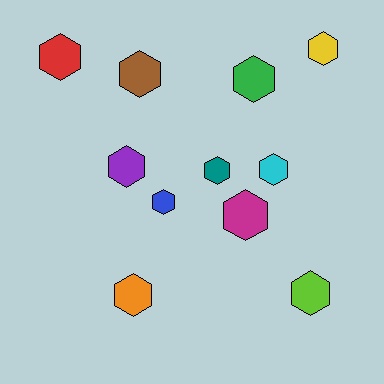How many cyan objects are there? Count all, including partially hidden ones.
There is 1 cyan object.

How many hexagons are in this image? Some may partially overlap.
There are 11 hexagons.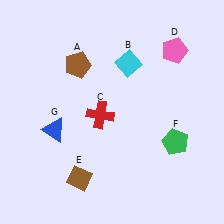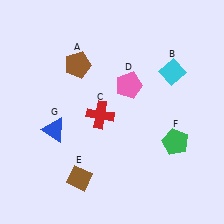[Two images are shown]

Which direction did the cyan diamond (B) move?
The cyan diamond (B) moved right.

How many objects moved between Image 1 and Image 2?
2 objects moved between the two images.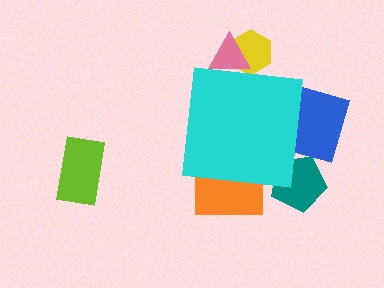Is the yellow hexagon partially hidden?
Yes, the yellow hexagon is partially hidden behind the cyan square.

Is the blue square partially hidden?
Yes, the blue square is partially hidden behind the cyan square.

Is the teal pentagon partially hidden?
Yes, the teal pentagon is partially hidden behind the cyan square.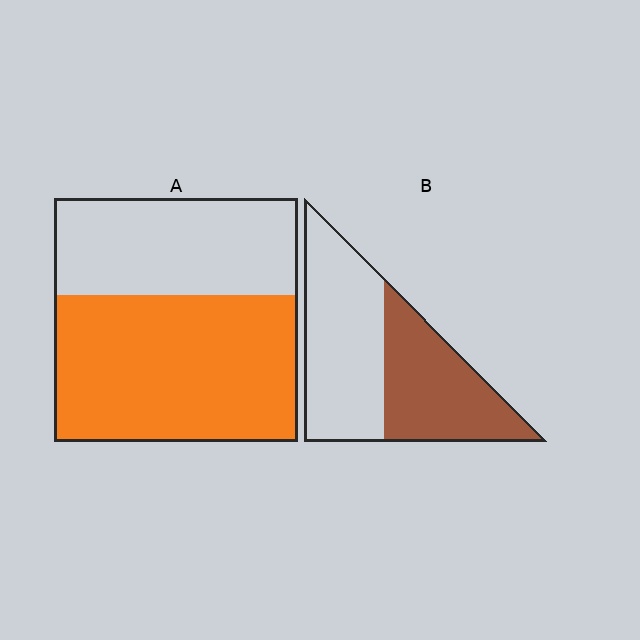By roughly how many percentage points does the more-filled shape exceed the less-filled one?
By roughly 15 percentage points (A over B).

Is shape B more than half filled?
No.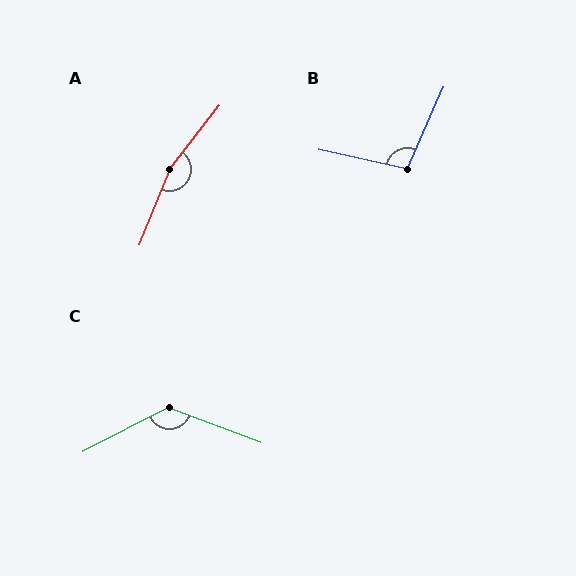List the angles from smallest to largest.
B (102°), C (132°), A (164°).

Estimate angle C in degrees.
Approximately 132 degrees.